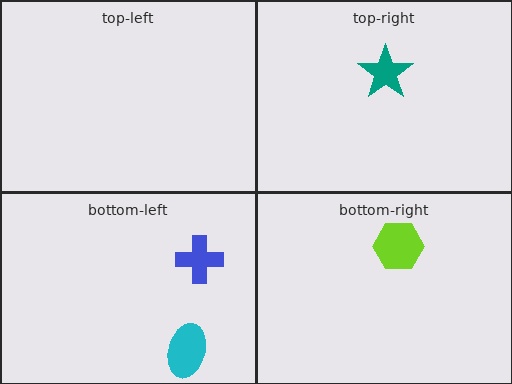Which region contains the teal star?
The top-right region.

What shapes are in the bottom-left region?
The cyan ellipse, the blue cross.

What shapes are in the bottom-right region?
The lime hexagon.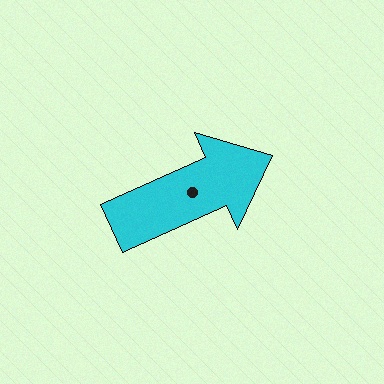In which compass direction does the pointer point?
Northeast.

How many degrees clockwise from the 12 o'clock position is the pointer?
Approximately 66 degrees.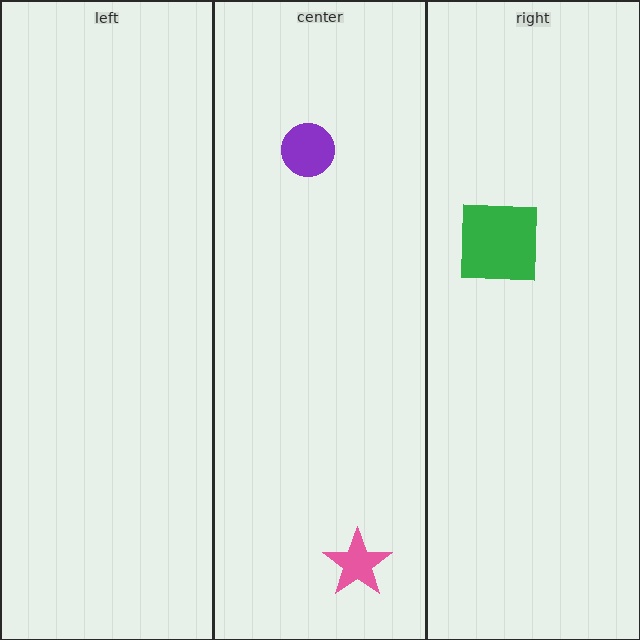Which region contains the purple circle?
The center region.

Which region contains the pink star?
The center region.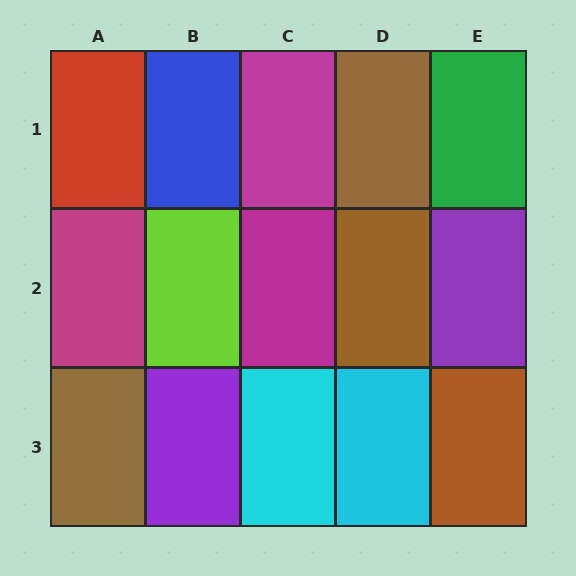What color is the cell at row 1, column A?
Red.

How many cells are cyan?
2 cells are cyan.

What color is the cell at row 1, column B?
Blue.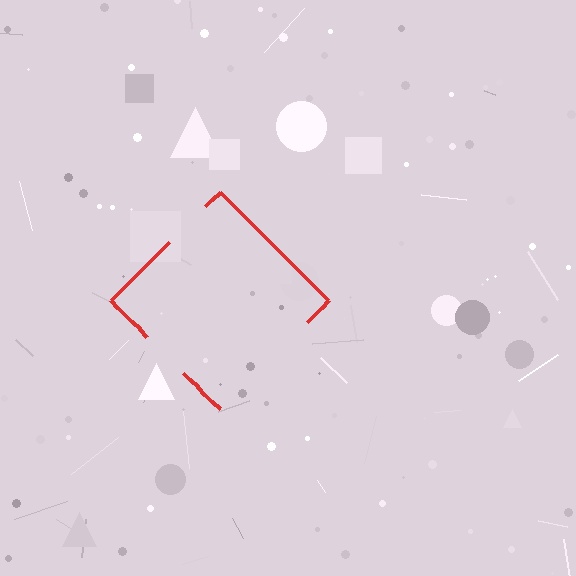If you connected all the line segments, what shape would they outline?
They would outline a diamond.